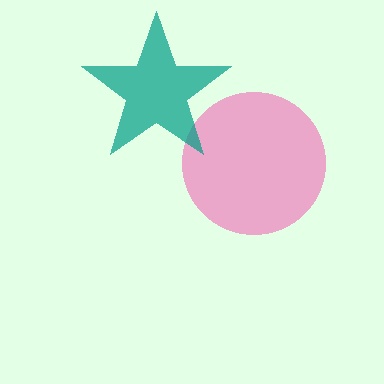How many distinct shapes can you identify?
There are 2 distinct shapes: a pink circle, a teal star.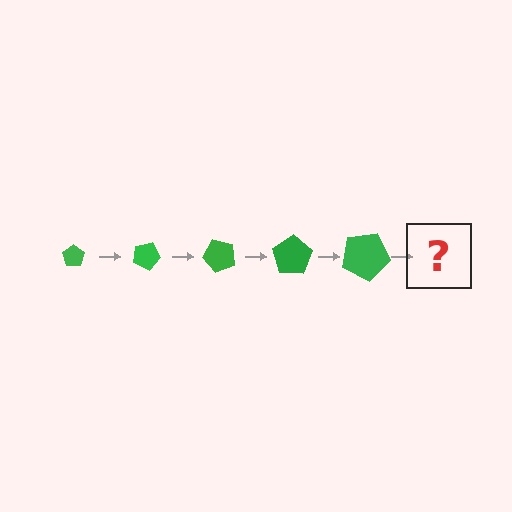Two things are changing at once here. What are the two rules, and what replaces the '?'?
The two rules are that the pentagon grows larger each step and it rotates 25 degrees each step. The '?' should be a pentagon, larger than the previous one and rotated 125 degrees from the start.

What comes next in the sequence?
The next element should be a pentagon, larger than the previous one and rotated 125 degrees from the start.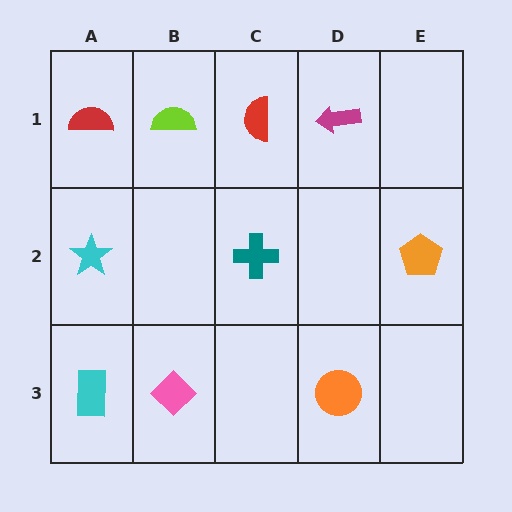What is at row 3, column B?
A pink diamond.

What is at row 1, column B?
A lime semicircle.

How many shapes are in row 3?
3 shapes.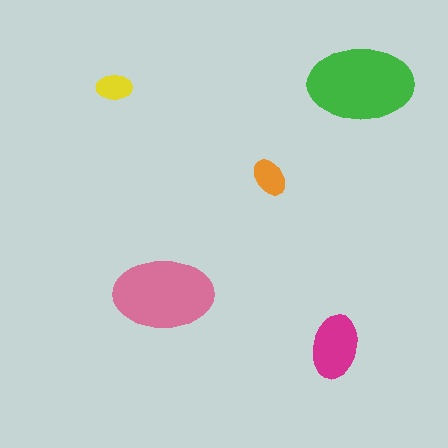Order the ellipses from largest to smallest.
the green one, the pink one, the magenta one, the orange one, the yellow one.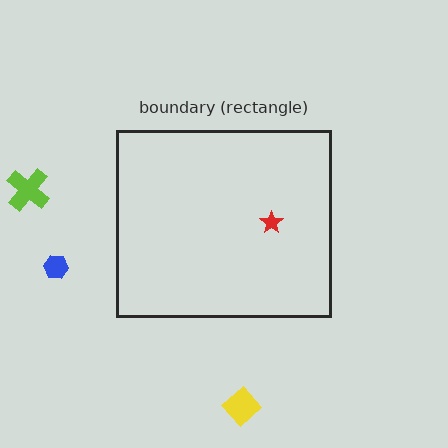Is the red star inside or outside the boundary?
Inside.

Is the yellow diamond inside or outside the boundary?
Outside.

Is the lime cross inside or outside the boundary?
Outside.